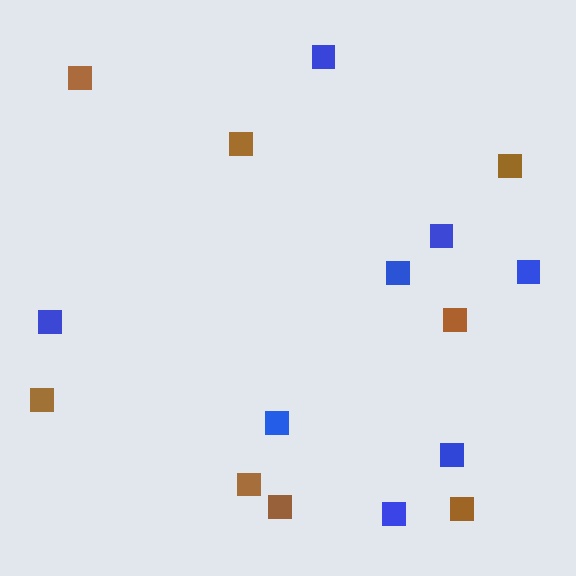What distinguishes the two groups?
There are 2 groups: one group of brown squares (8) and one group of blue squares (8).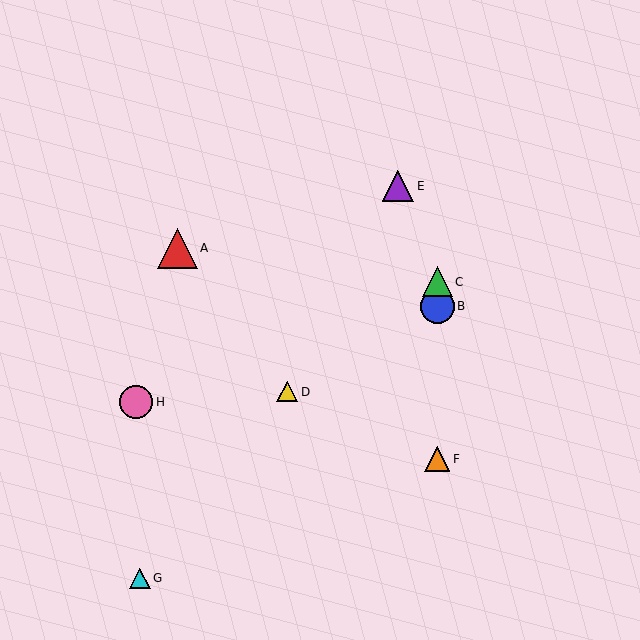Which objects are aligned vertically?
Objects B, C, F are aligned vertically.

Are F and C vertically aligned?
Yes, both are at x≈437.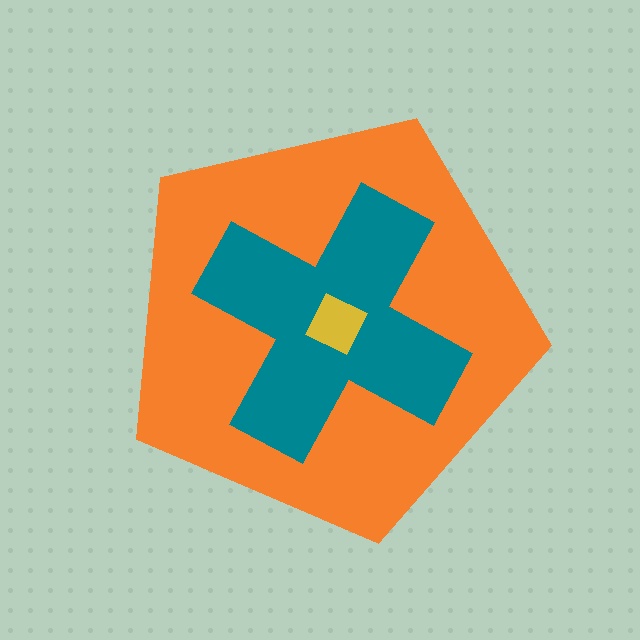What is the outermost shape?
The orange pentagon.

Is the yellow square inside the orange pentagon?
Yes.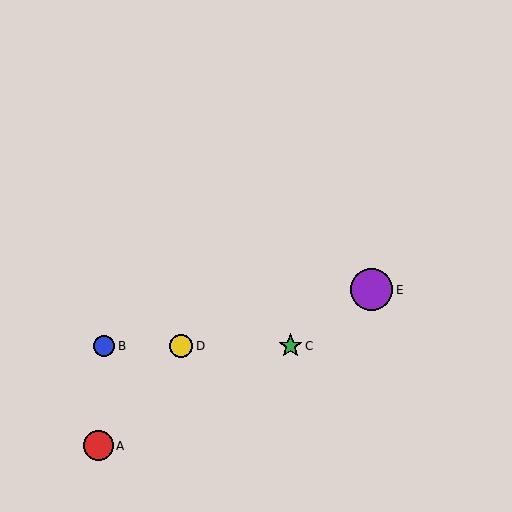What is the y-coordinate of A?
Object A is at y≈446.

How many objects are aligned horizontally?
3 objects (B, C, D) are aligned horizontally.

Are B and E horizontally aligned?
No, B is at y≈346 and E is at y≈290.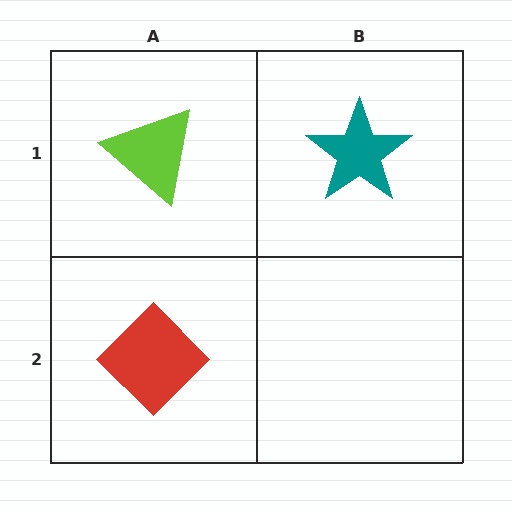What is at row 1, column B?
A teal star.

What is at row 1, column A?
A lime triangle.